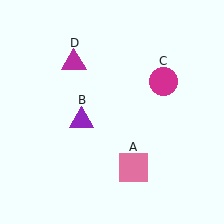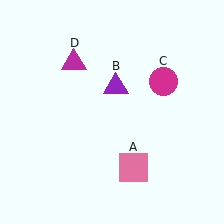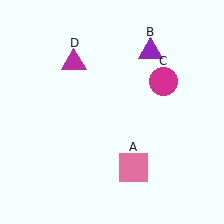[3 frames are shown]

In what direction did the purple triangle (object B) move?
The purple triangle (object B) moved up and to the right.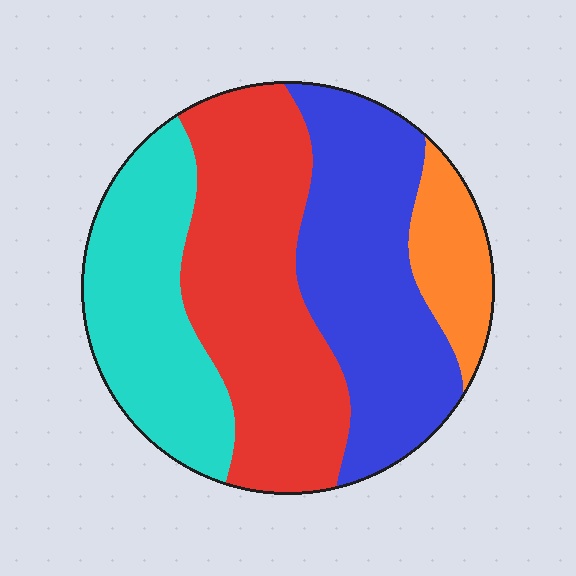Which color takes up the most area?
Red, at roughly 35%.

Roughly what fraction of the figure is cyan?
Cyan covers 24% of the figure.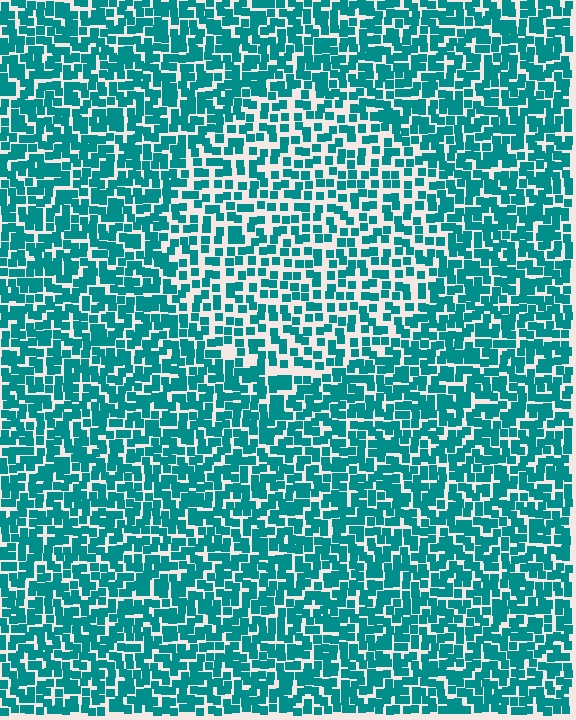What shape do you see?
I see a circle.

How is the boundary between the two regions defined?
The boundary is defined by a change in element density (approximately 1.6x ratio). All elements are the same color, size, and shape.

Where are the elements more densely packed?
The elements are more densely packed outside the circle boundary.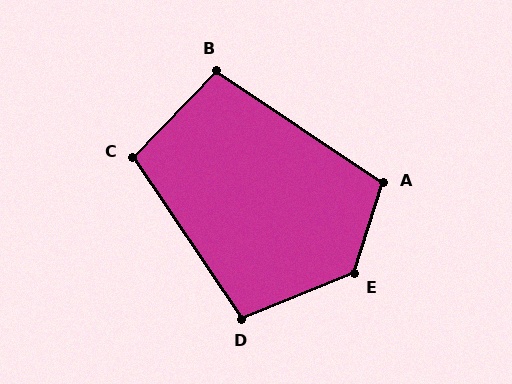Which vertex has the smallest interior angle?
B, at approximately 100 degrees.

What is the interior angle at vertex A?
Approximately 106 degrees (obtuse).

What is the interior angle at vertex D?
Approximately 102 degrees (obtuse).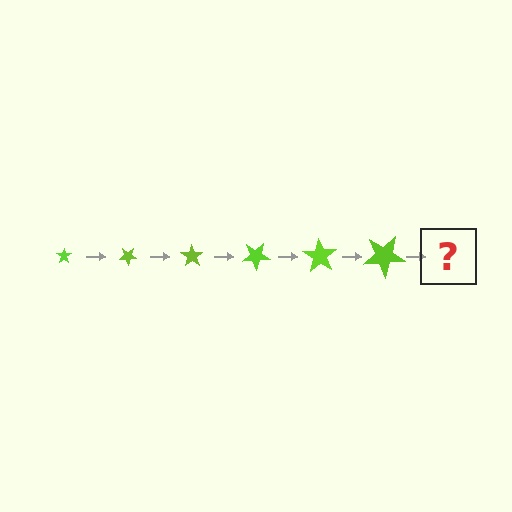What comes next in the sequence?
The next element should be a star, larger than the previous one and rotated 210 degrees from the start.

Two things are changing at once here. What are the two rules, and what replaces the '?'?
The two rules are that the star grows larger each step and it rotates 35 degrees each step. The '?' should be a star, larger than the previous one and rotated 210 degrees from the start.